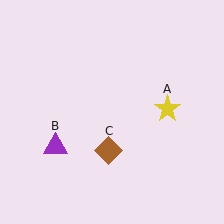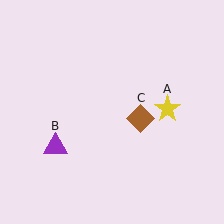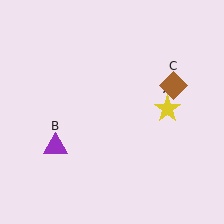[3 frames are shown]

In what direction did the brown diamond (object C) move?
The brown diamond (object C) moved up and to the right.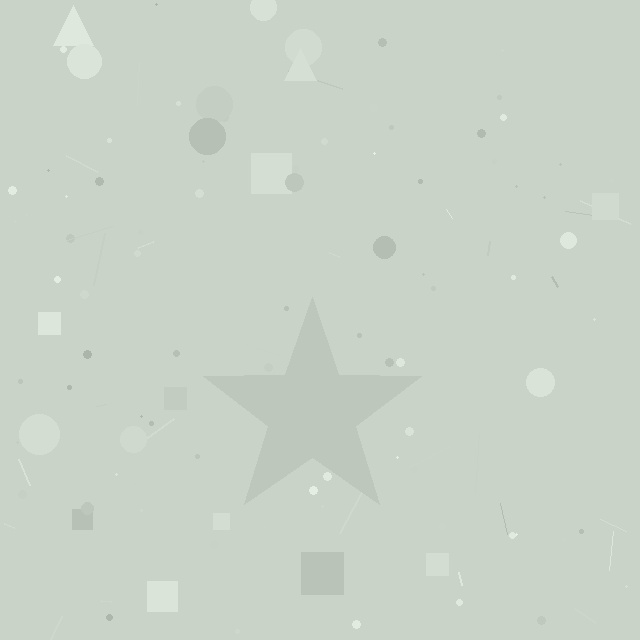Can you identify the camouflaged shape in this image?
The camouflaged shape is a star.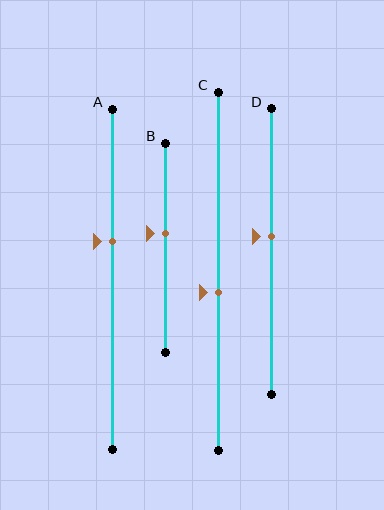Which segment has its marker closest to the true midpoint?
Segment D has its marker closest to the true midpoint.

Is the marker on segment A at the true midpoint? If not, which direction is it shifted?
No, the marker on segment A is shifted upward by about 11% of the segment length.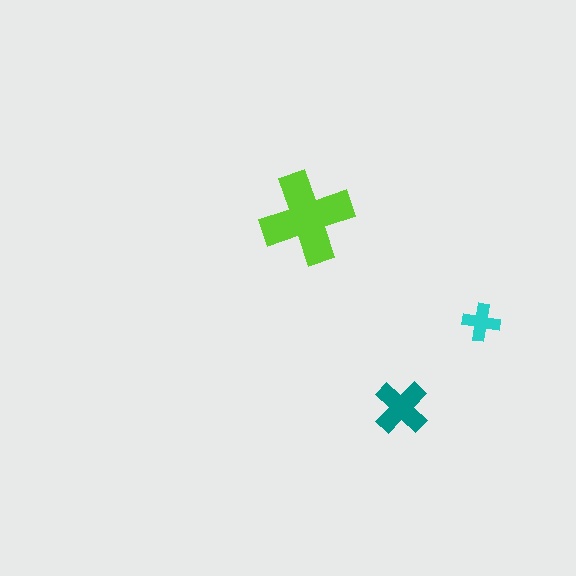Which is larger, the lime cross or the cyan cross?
The lime one.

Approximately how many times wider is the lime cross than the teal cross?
About 1.5 times wider.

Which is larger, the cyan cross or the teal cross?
The teal one.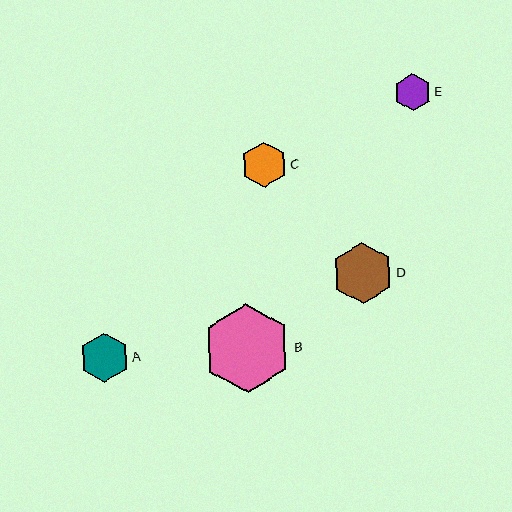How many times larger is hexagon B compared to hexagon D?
Hexagon B is approximately 1.4 times the size of hexagon D.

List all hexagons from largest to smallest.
From largest to smallest: B, D, A, C, E.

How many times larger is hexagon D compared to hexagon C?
Hexagon D is approximately 1.4 times the size of hexagon C.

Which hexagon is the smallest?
Hexagon E is the smallest with a size of approximately 37 pixels.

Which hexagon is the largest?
Hexagon B is the largest with a size of approximately 88 pixels.